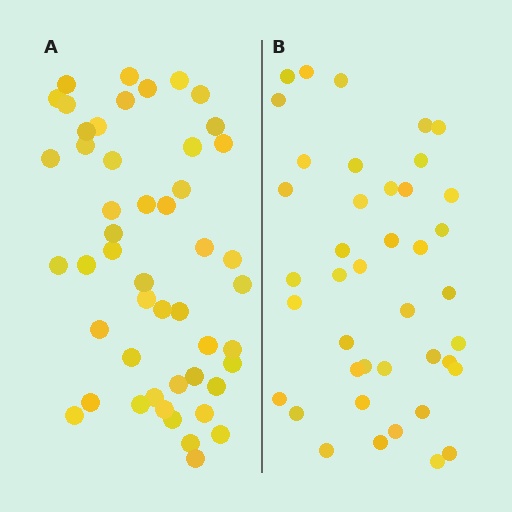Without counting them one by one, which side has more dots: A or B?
Region A (the left region) has more dots.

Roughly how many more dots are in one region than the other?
Region A has roughly 8 or so more dots than region B.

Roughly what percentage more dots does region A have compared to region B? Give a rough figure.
About 20% more.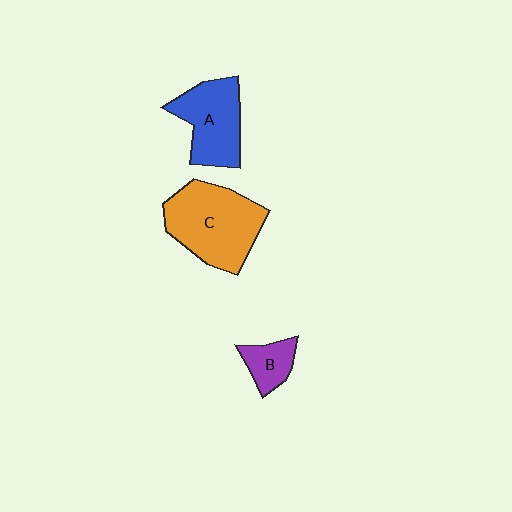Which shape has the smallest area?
Shape B (purple).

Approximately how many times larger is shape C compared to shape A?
Approximately 1.3 times.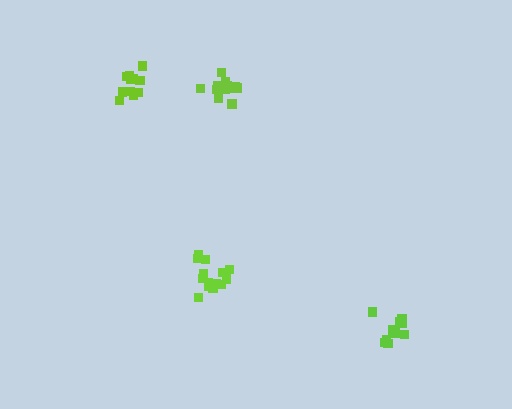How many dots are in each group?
Group 1: 14 dots, Group 2: 12 dots, Group 3: 14 dots, Group 4: 10 dots (50 total).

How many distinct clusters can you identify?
There are 4 distinct clusters.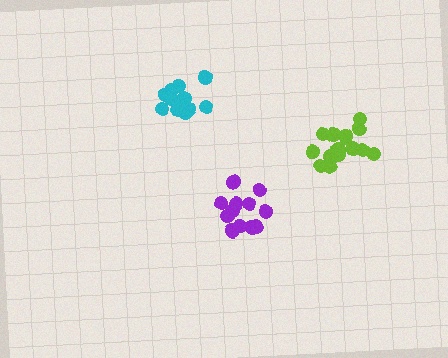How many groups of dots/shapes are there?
There are 3 groups.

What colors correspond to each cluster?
The clusters are colored: purple, lime, cyan.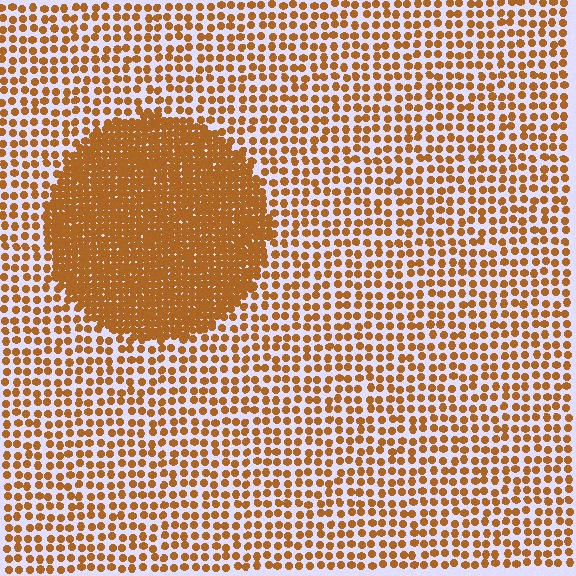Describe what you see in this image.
The image contains small brown elements arranged at two different densities. A circle-shaped region is visible where the elements are more densely packed than the surrounding area.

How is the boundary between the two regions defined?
The boundary is defined by a change in element density (approximately 2.6x ratio). All elements are the same color, size, and shape.